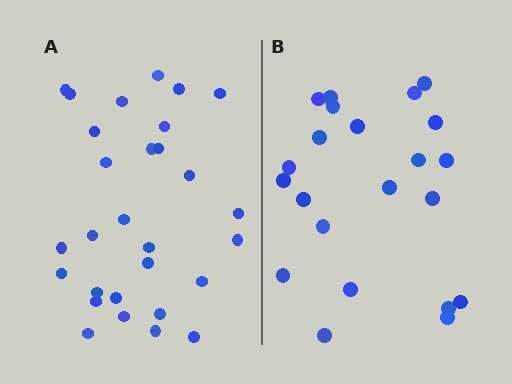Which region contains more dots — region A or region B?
Region A (the left region) has more dots.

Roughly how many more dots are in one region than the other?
Region A has roughly 8 or so more dots than region B.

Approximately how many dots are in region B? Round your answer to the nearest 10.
About 20 dots. (The exact count is 22, which rounds to 20.)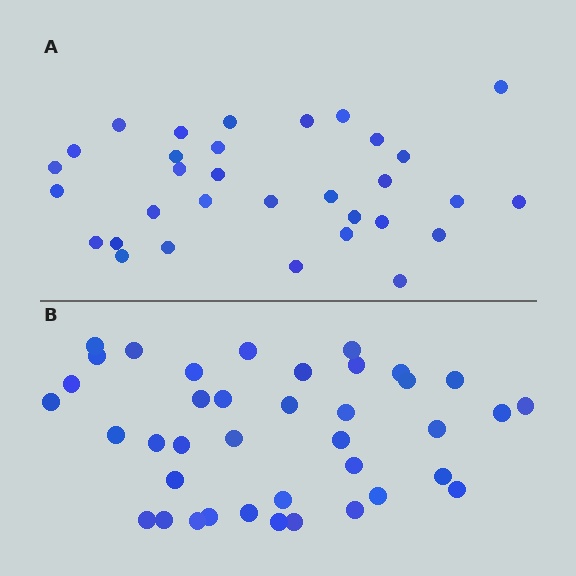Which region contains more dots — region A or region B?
Region B (the bottom region) has more dots.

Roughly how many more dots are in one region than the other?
Region B has roughly 8 or so more dots than region A.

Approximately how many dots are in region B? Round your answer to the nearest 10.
About 40 dots. (The exact count is 39, which rounds to 40.)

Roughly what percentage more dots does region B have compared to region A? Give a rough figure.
About 20% more.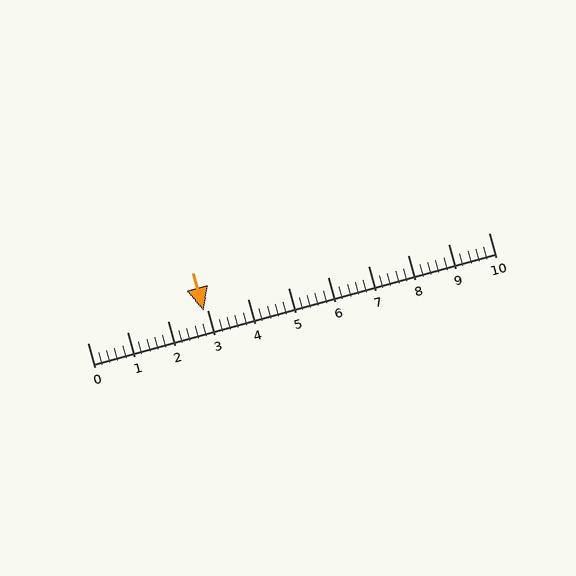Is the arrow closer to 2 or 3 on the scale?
The arrow is closer to 3.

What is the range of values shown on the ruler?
The ruler shows values from 0 to 10.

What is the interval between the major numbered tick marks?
The major tick marks are spaced 1 units apart.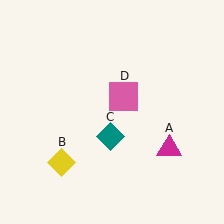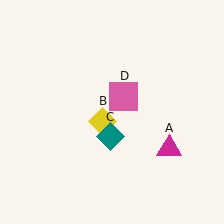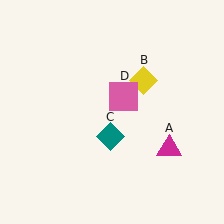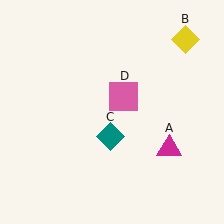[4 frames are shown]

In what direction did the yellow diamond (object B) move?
The yellow diamond (object B) moved up and to the right.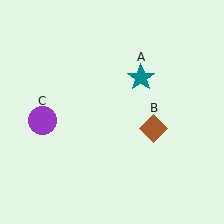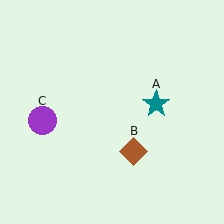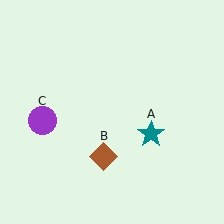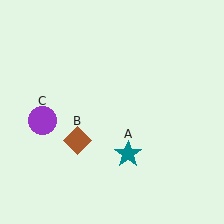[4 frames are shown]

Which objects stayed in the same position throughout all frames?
Purple circle (object C) remained stationary.